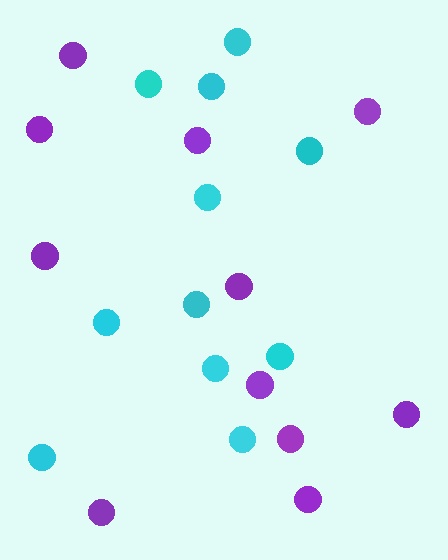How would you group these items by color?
There are 2 groups: one group of cyan circles (11) and one group of purple circles (11).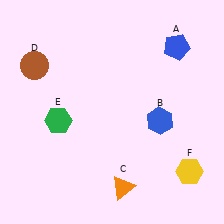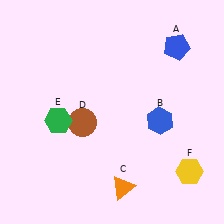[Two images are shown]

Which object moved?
The brown circle (D) moved down.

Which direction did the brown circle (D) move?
The brown circle (D) moved down.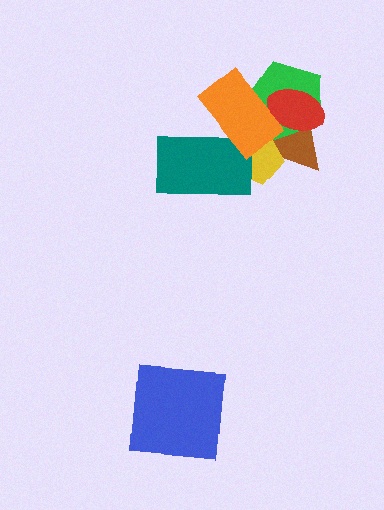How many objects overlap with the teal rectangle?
2 objects overlap with the teal rectangle.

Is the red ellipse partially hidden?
Yes, it is partially covered by another shape.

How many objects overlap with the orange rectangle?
5 objects overlap with the orange rectangle.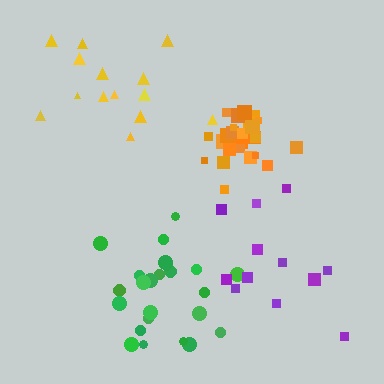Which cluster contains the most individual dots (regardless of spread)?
Orange (25).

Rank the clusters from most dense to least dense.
orange, green, yellow, purple.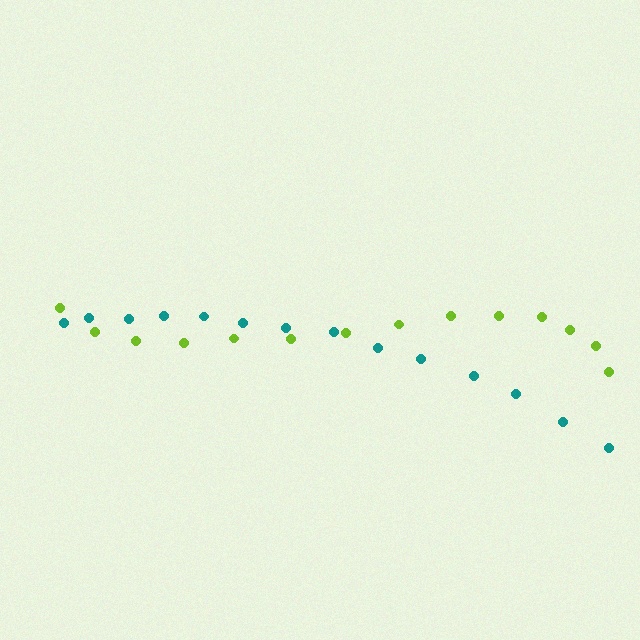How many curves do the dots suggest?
There are 2 distinct paths.